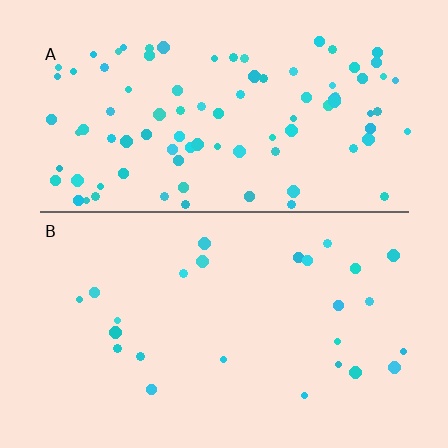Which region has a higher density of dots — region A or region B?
A (the top).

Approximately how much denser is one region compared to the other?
Approximately 3.7× — region A over region B.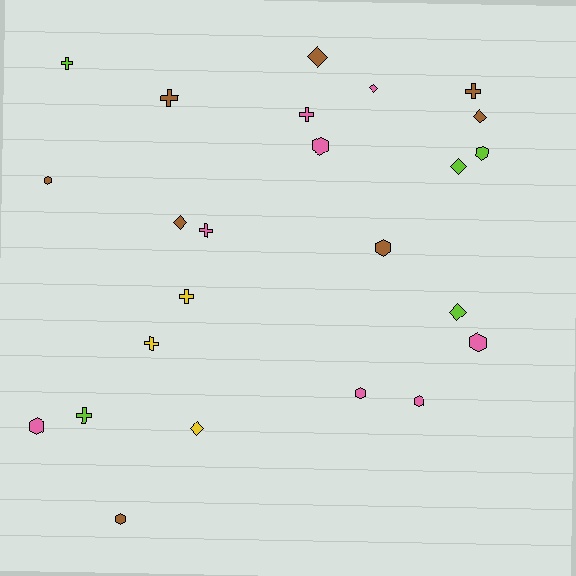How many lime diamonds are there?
There are 2 lime diamonds.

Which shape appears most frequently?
Hexagon, with 9 objects.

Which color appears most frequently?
Pink, with 8 objects.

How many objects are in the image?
There are 24 objects.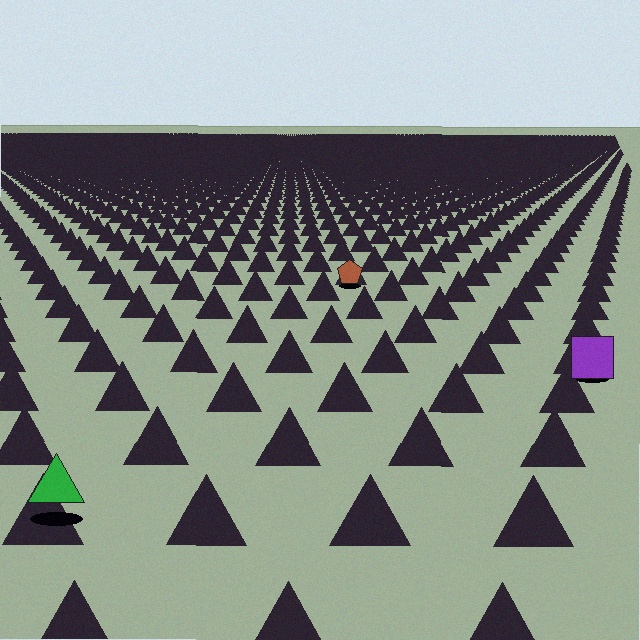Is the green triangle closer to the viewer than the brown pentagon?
Yes. The green triangle is closer — you can tell from the texture gradient: the ground texture is coarser near it.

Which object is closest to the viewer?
The green triangle is closest. The texture marks near it are larger and more spread out.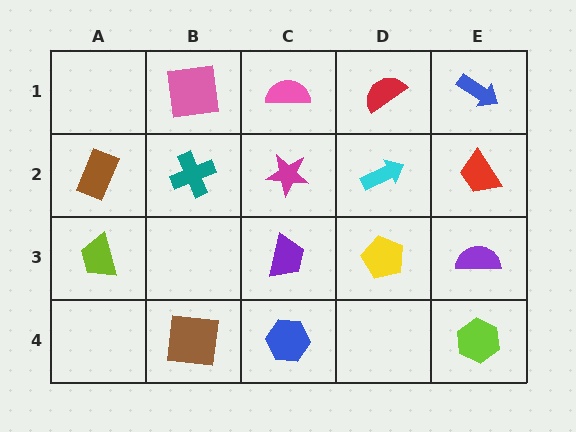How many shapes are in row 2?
5 shapes.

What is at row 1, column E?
A blue arrow.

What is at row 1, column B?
A pink square.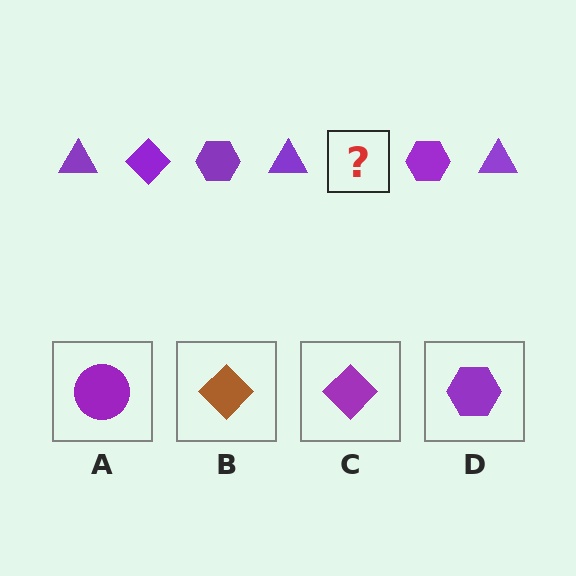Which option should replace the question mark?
Option C.